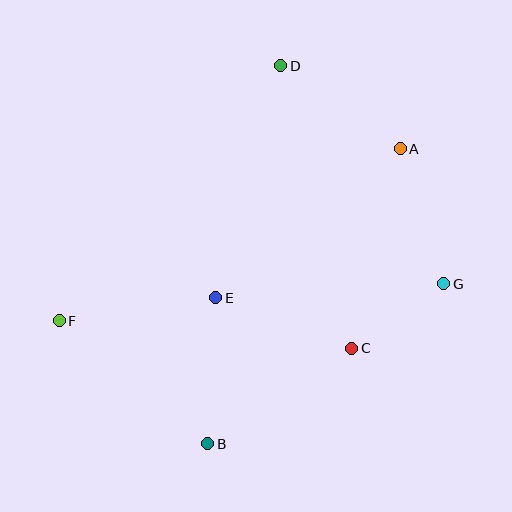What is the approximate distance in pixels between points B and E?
The distance between B and E is approximately 146 pixels.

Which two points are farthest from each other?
Points F and G are farthest from each other.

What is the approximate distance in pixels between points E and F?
The distance between E and F is approximately 158 pixels.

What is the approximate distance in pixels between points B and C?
The distance between B and C is approximately 173 pixels.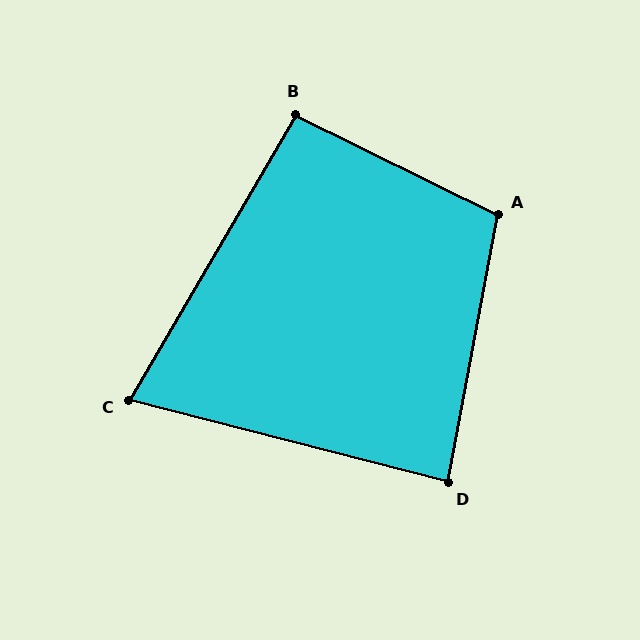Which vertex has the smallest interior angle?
C, at approximately 74 degrees.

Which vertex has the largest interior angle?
A, at approximately 106 degrees.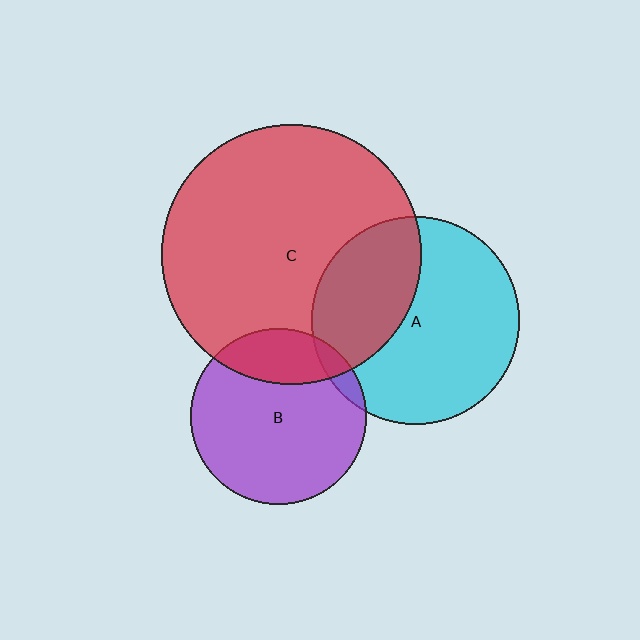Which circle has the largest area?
Circle C (red).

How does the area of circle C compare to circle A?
Approximately 1.6 times.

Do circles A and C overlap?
Yes.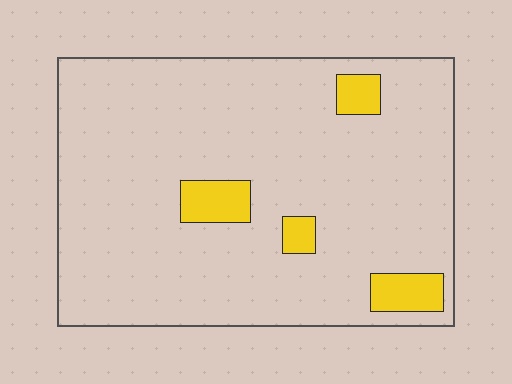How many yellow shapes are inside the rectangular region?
4.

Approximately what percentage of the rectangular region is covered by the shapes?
Approximately 10%.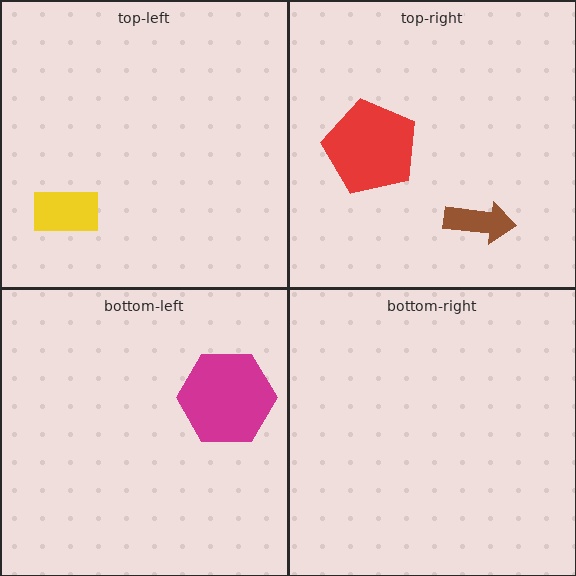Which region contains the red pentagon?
The top-right region.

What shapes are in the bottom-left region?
The magenta hexagon.